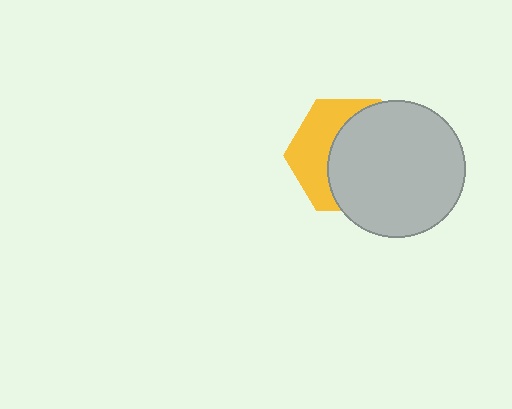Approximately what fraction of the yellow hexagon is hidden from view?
Roughly 60% of the yellow hexagon is hidden behind the light gray circle.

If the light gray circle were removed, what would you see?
You would see the complete yellow hexagon.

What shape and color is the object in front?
The object in front is a light gray circle.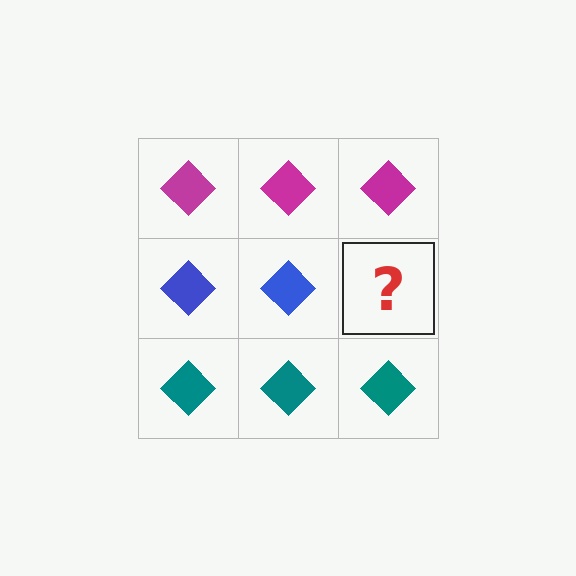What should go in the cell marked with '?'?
The missing cell should contain a blue diamond.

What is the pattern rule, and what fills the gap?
The rule is that each row has a consistent color. The gap should be filled with a blue diamond.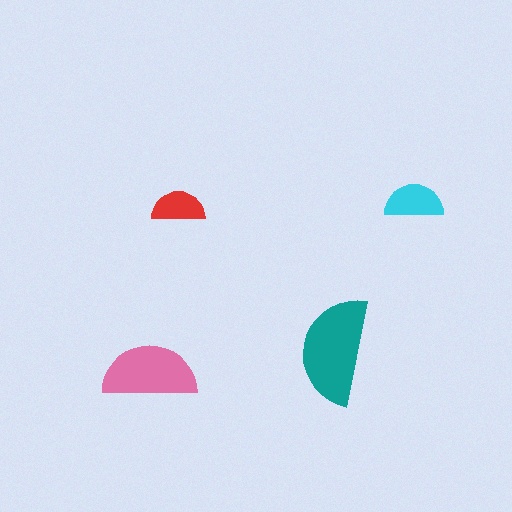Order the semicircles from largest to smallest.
the teal one, the pink one, the cyan one, the red one.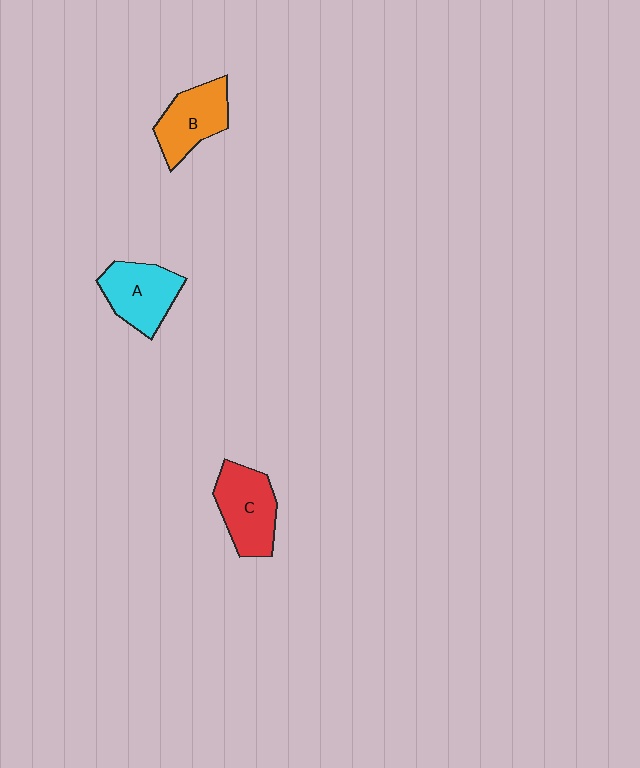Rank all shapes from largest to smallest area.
From largest to smallest: C (red), A (cyan), B (orange).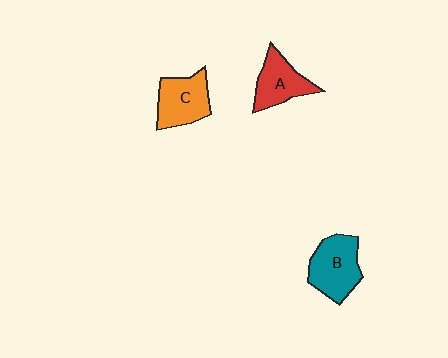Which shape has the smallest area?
Shape A (red).